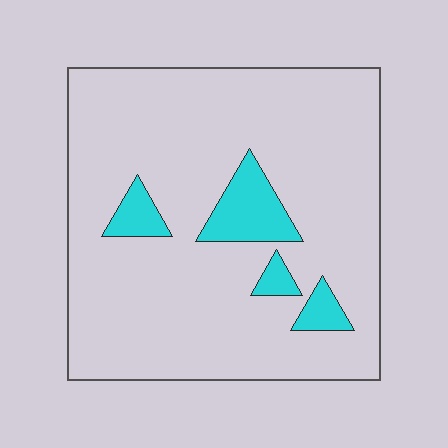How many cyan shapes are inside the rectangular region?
4.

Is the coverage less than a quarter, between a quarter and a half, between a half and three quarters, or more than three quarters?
Less than a quarter.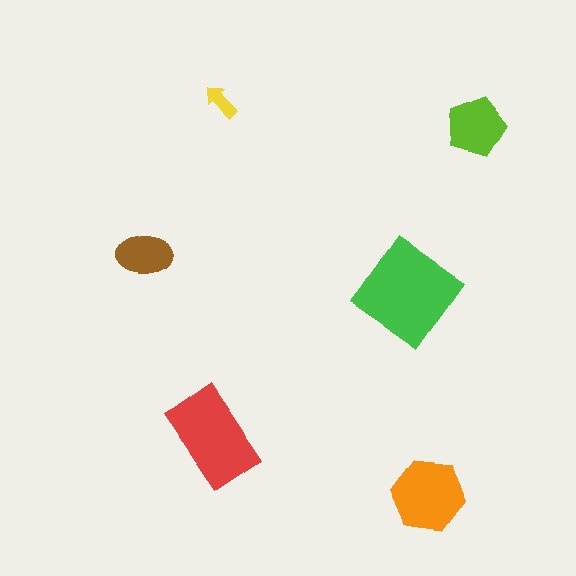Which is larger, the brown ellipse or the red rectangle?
The red rectangle.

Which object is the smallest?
The yellow arrow.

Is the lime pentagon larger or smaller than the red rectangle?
Smaller.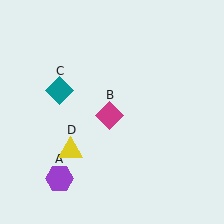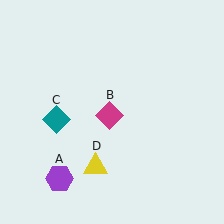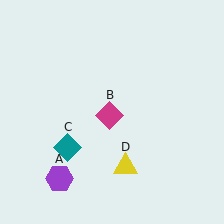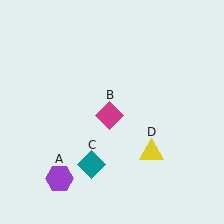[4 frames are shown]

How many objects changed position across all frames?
2 objects changed position: teal diamond (object C), yellow triangle (object D).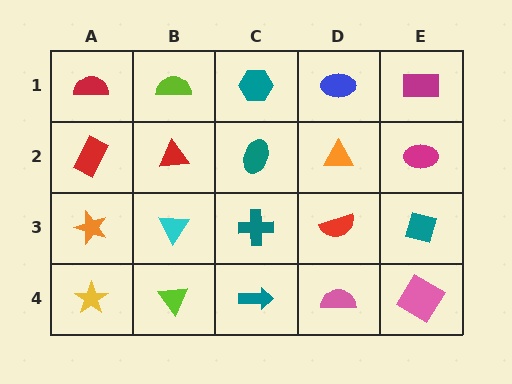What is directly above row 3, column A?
A red rectangle.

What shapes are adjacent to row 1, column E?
A magenta ellipse (row 2, column E), a blue ellipse (row 1, column D).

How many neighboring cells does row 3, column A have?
3.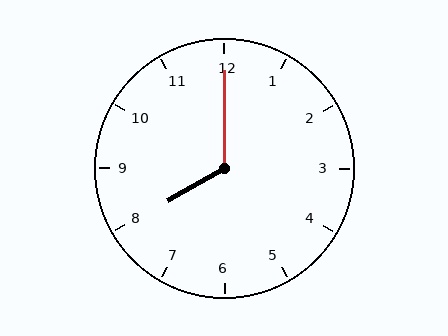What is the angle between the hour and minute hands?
Approximately 120 degrees.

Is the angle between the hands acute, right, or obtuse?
It is obtuse.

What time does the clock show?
8:00.